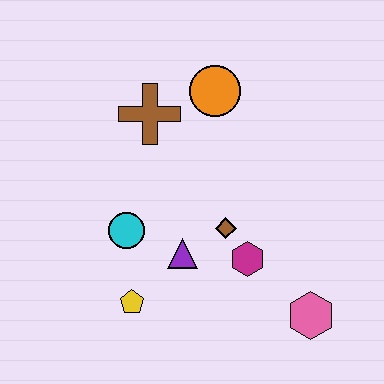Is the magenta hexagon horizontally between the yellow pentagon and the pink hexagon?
Yes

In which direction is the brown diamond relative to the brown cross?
The brown diamond is below the brown cross.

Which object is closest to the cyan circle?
The purple triangle is closest to the cyan circle.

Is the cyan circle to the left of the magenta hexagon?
Yes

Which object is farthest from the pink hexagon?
The brown cross is farthest from the pink hexagon.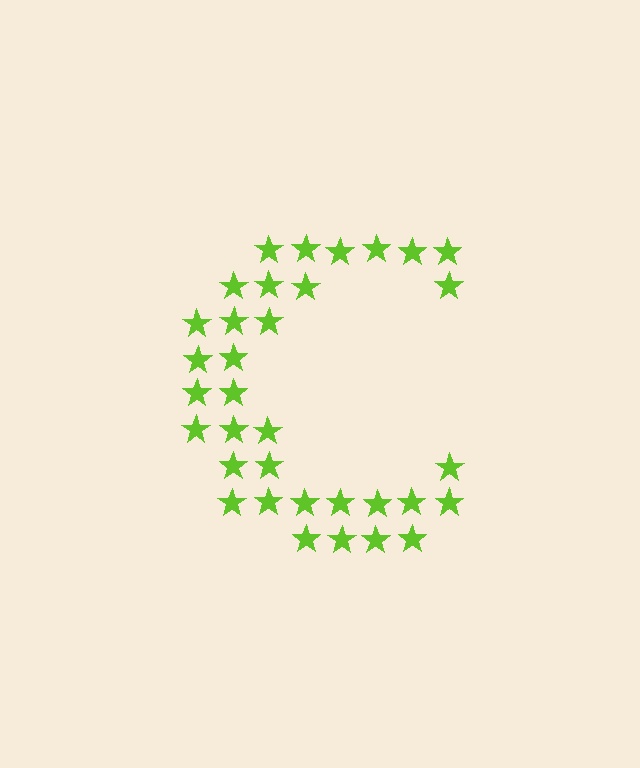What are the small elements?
The small elements are stars.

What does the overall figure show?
The overall figure shows the letter C.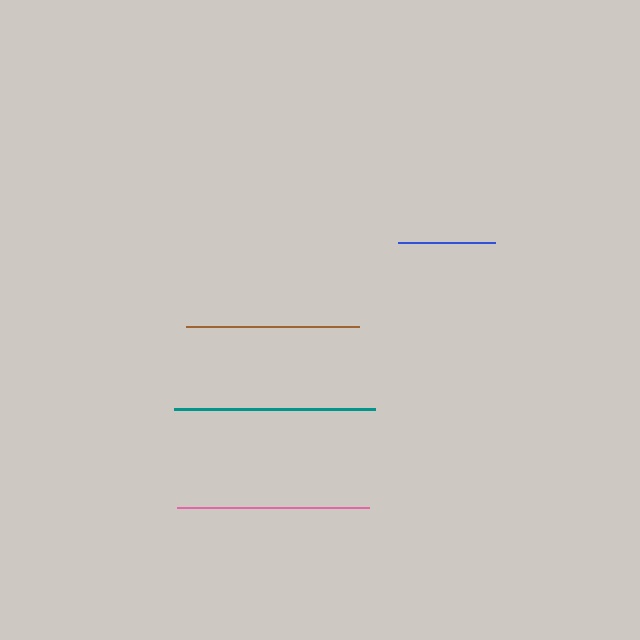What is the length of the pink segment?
The pink segment is approximately 191 pixels long.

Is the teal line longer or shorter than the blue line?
The teal line is longer than the blue line.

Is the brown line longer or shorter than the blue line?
The brown line is longer than the blue line.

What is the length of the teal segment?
The teal segment is approximately 201 pixels long.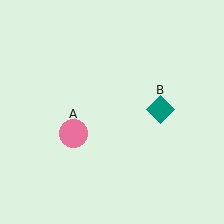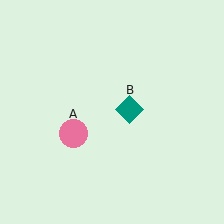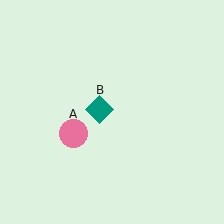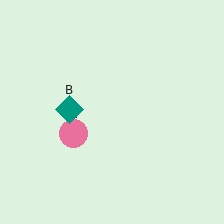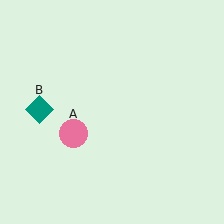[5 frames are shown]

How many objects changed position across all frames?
1 object changed position: teal diamond (object B).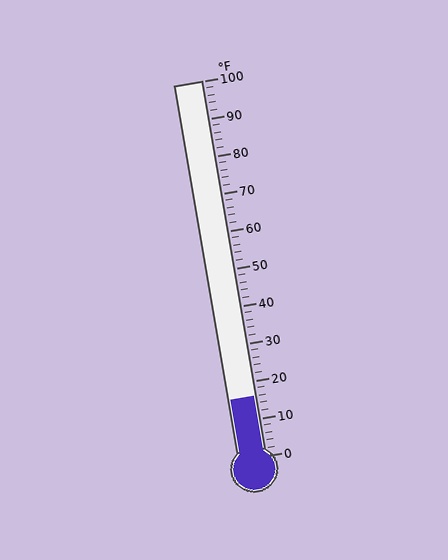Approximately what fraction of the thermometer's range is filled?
The thermometer is filled to approximately 15% of its range.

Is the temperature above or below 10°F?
The temperature is above 10°F.